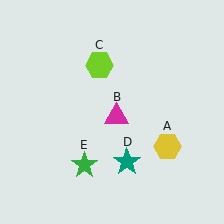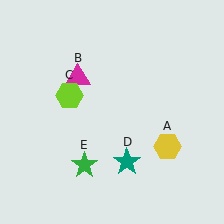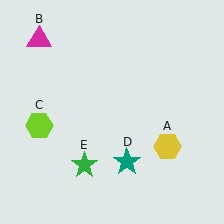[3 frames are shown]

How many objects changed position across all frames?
2 objects changed position: magenta triangle (object B), lime hexagon (object C).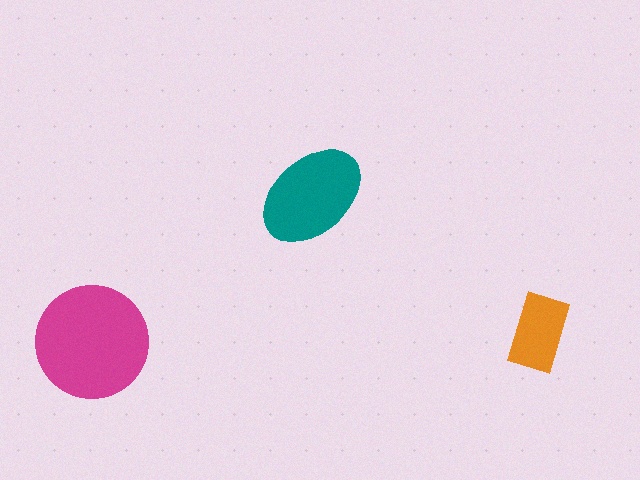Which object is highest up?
The teal ellipse is topmost.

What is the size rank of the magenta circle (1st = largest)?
1st.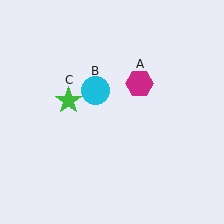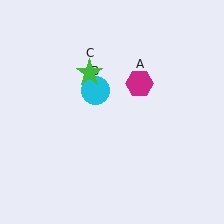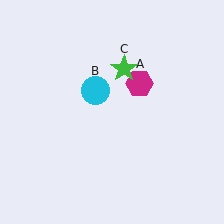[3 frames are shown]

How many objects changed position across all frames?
1 object changed position: green star (object C).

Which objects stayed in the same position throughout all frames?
Magenta hexagon (object A) and cyan circle (object B) remained stationary.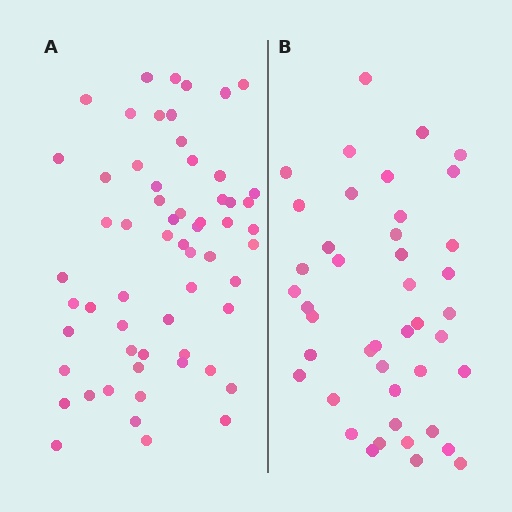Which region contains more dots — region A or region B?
Region A (the left region) has more dots.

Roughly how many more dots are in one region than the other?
Region A has approximately 15 more dots than region B.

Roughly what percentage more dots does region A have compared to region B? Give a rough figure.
About 40% more.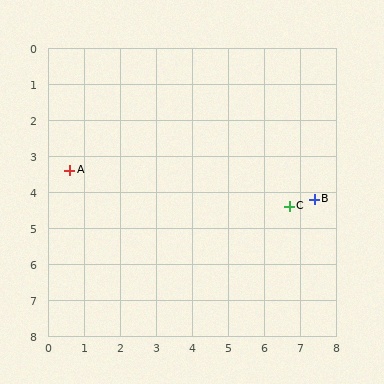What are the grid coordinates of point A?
Point A is at approximately (0.6, 3.4).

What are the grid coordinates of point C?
Point C is at approximately (6.7, 4.4).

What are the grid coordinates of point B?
Point B is at approximately (7.4, 4.2).